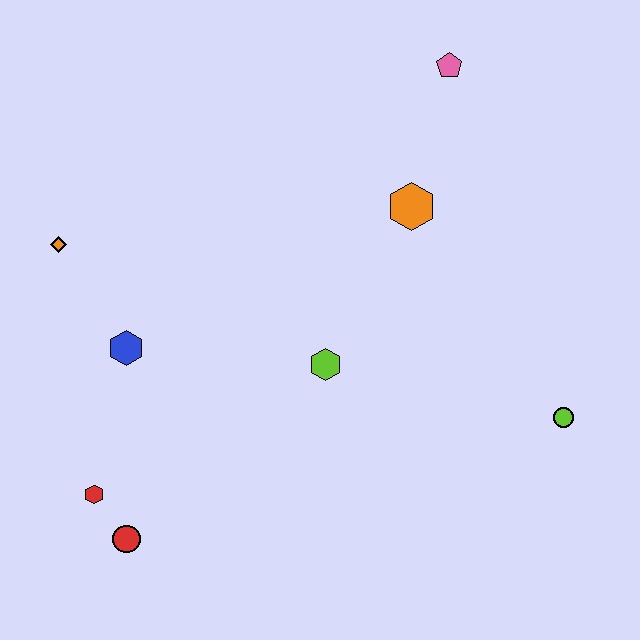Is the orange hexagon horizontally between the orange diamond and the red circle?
No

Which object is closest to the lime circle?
The lime hexagon is closest to the lime circle.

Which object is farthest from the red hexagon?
The pink pentagon is farthest from the red hexagon.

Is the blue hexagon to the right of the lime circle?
No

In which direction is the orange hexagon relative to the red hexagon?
The orange hexagon is to the right of the red hexagon.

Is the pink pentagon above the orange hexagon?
Yes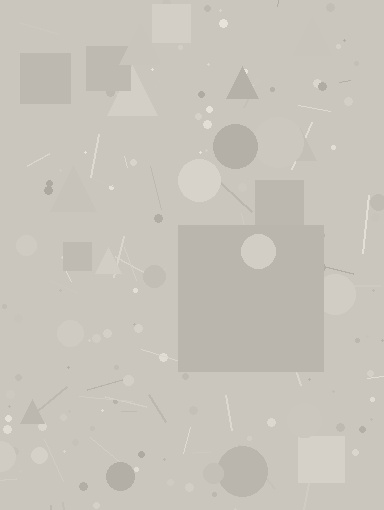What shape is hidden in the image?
A square is hidden in the image.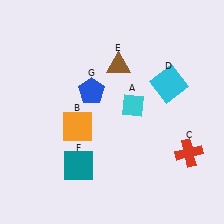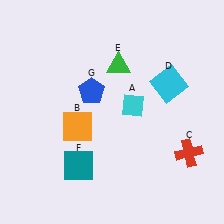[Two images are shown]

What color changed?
The triangle (E) changed from brown in Image 1 to green in Image 2.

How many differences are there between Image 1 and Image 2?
There is 1 difference between the two images.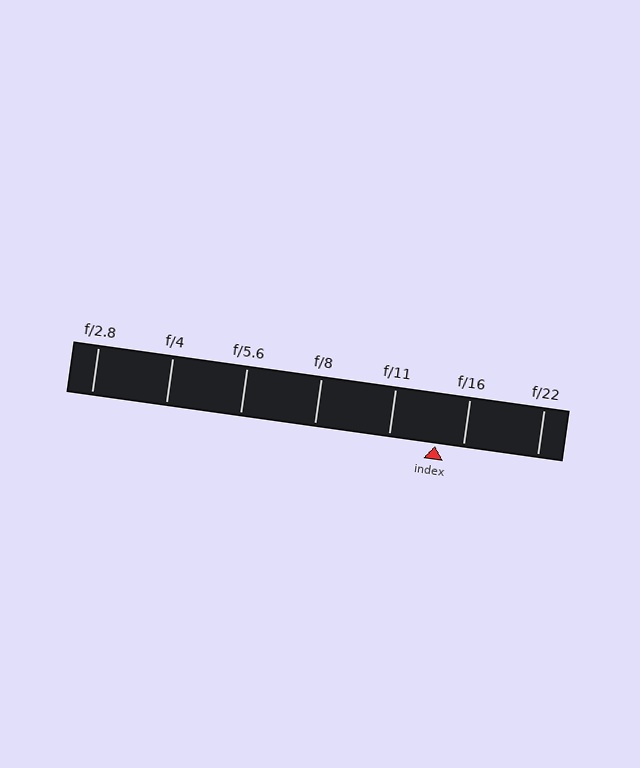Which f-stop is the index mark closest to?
The index mark is closest to f/16.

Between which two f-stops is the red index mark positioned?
The index mark is between f/11 and f/16.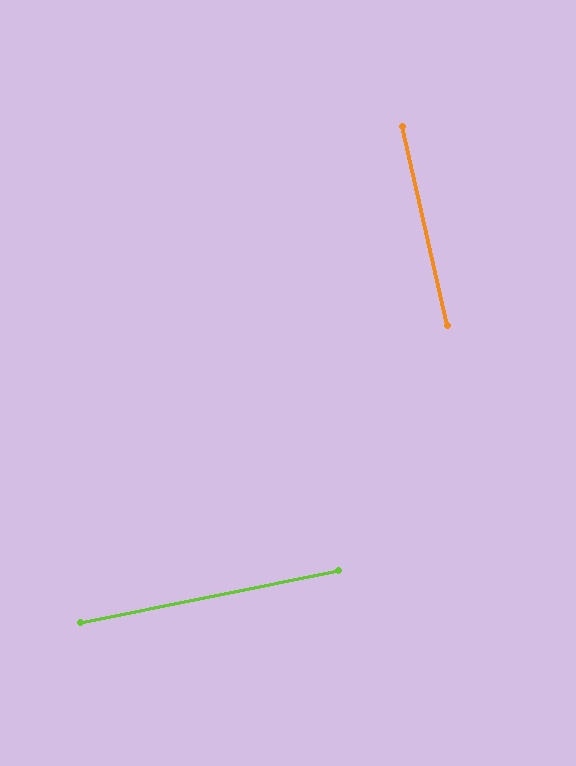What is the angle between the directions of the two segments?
Approximately 88 degrees.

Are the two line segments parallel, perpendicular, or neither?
Perpendicular — they meet at approximately 88°.